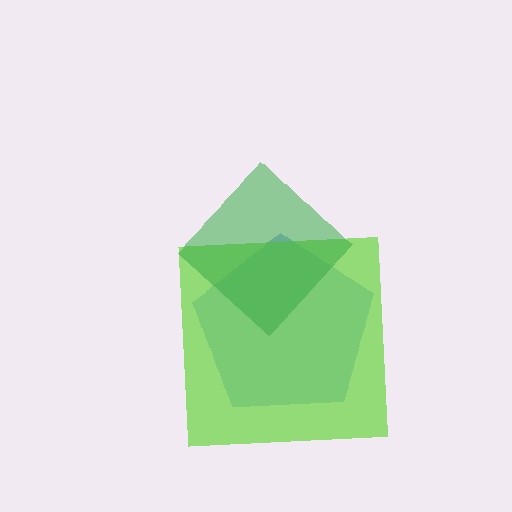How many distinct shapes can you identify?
There are 3 distinct shapes: a blue pentagon, a lime square, a green diamond.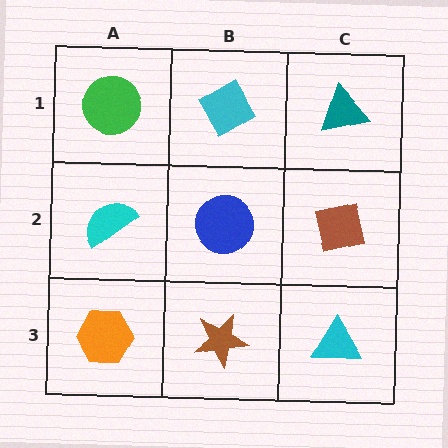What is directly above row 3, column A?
A cyan semicircle.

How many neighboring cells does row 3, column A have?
2.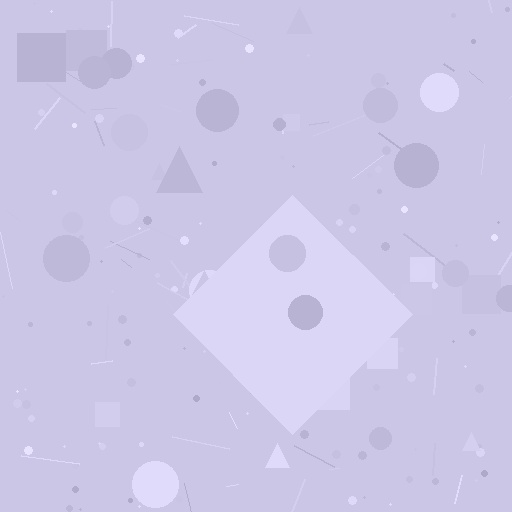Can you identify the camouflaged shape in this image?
The camouflaged shape is a diamond.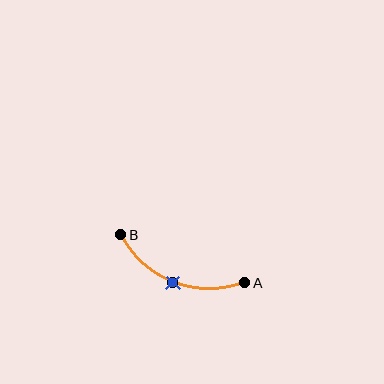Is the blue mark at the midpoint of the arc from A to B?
Yes. The blue mark lies on the arc at equal arc-length from both A and B — it is the arc midpoint.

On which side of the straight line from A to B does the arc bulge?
The arc bulges below the straight line connecting A and B.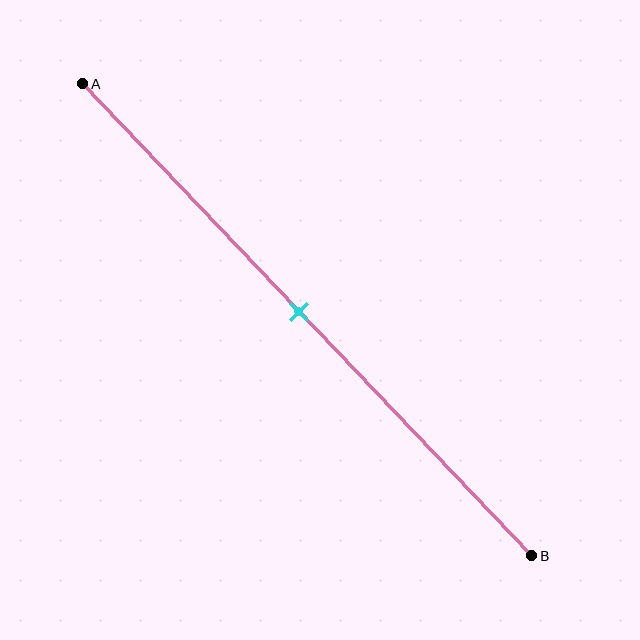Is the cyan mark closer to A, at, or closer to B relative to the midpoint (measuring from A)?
The cyan mark is approximately at the midpoint of segment AB.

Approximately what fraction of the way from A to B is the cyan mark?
The cyan mark is approximately 50% of the way from A to B.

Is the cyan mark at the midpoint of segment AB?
Yes, the mark is approximately at the midpoint.